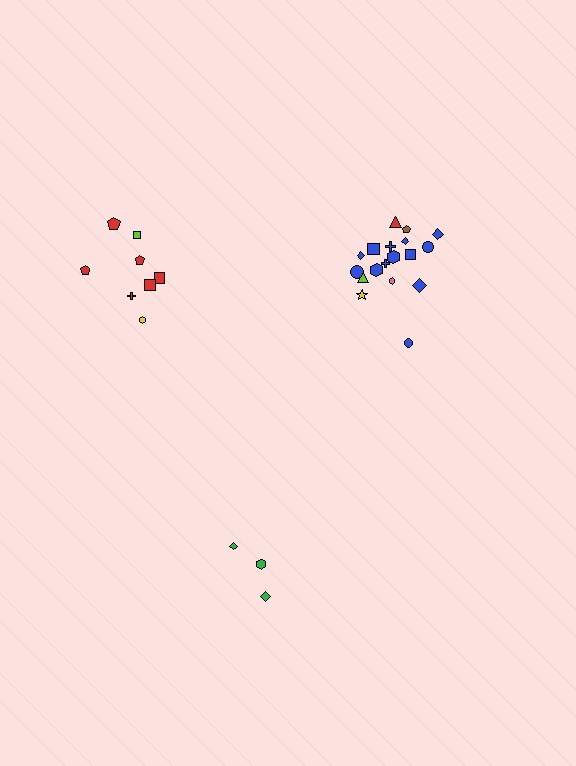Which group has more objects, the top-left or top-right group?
The top-right group.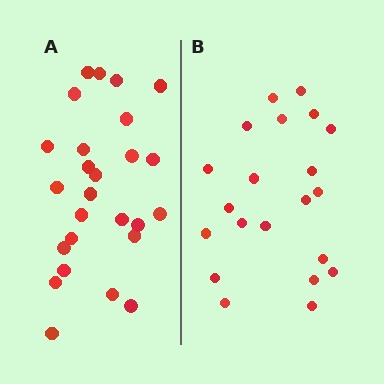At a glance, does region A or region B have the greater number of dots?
Region A (the left region) has more dots.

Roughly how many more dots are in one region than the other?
Region A has about 5 more dots than region B.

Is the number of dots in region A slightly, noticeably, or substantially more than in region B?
Region A has only slightly more — the two regions are fairly close. The ratio is roughly 1.2 to 1.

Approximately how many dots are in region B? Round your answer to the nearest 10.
About 20 dots. (The exact count is 21, which rounds to 20.)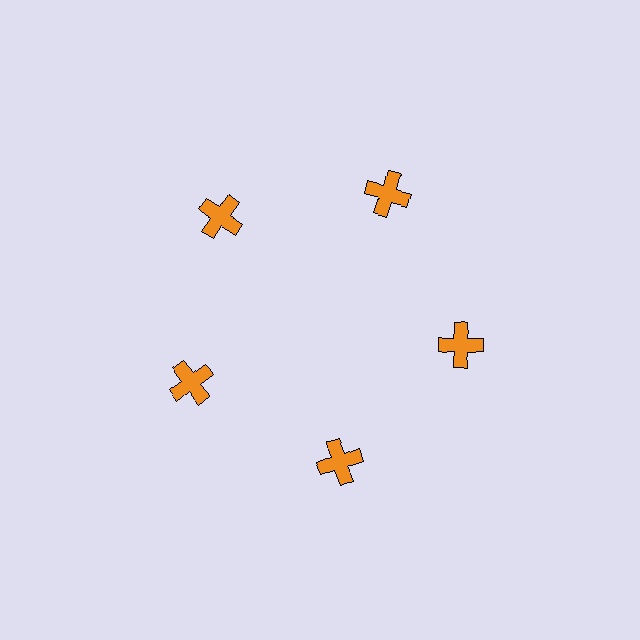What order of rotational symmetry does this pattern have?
This pattern has 5-fold rotational symmetry.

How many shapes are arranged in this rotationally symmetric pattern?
There are 5 shapes, arranged in 5 groups of 1.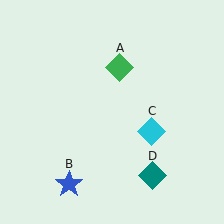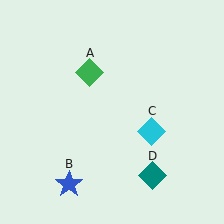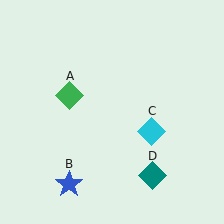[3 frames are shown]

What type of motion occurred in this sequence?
The green diamond (object A) rotated counterclockwise around the center of the scene.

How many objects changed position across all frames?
1 object changed position: green diamond (object A).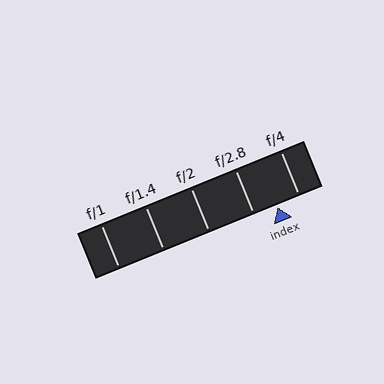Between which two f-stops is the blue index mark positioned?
The index mark is between f/2.8 and f/4.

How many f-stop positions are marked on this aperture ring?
There are 5 f-stop positions marked.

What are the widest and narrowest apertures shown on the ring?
The widest aperture shown is f/1 and the narrowest is f/4.